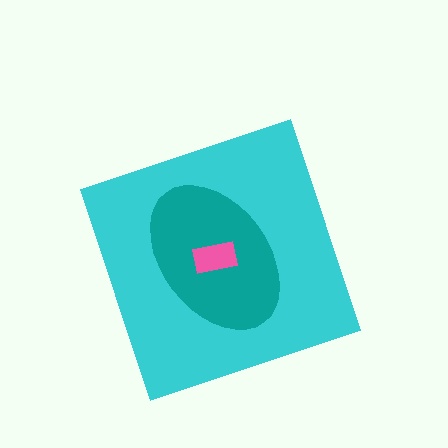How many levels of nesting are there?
3.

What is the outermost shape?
The cyan diamond.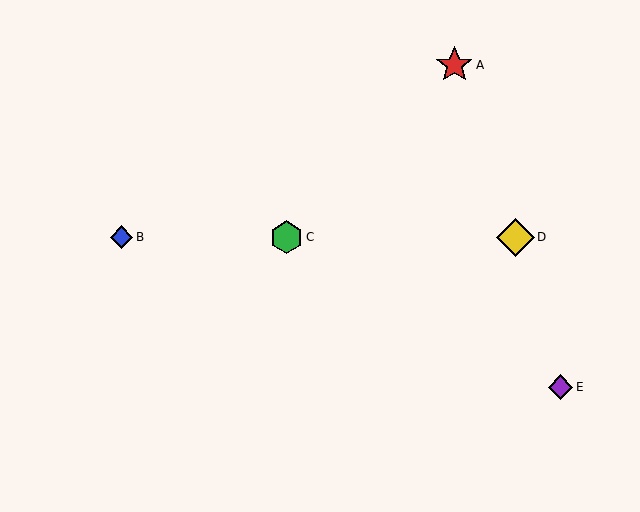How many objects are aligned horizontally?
3 objects (B, C, D) are aligned horizontally.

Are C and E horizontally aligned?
No, C is at y≈237 and E is at y≈387.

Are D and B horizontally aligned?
Yes, both are at y≈237.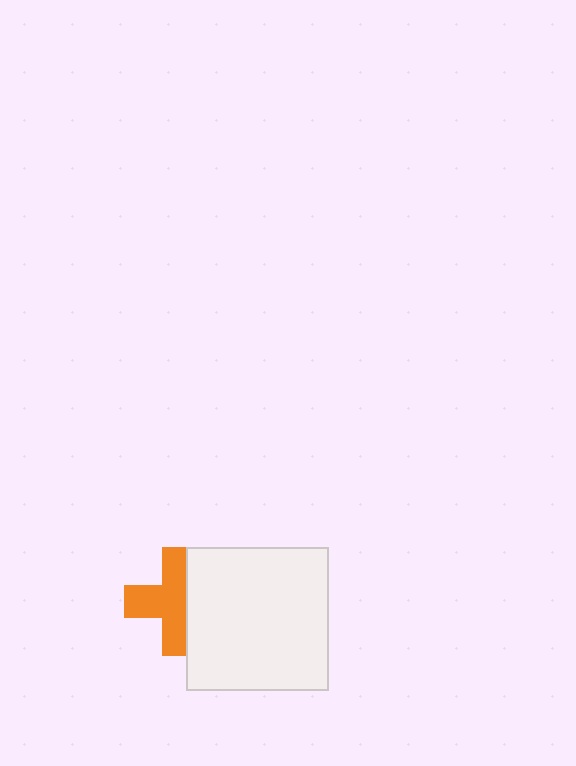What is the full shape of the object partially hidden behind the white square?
The partially hidden object is an orange cross.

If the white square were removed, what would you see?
You would see the complete orange cross.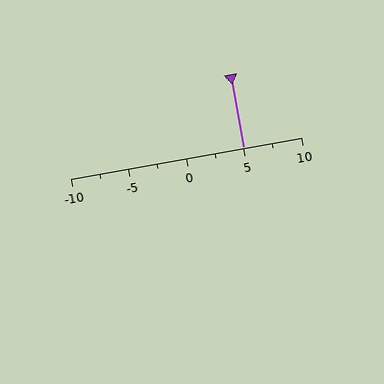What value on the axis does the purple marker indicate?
The marker indicates approximately 5.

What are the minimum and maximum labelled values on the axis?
The axis runs from -10 to 10.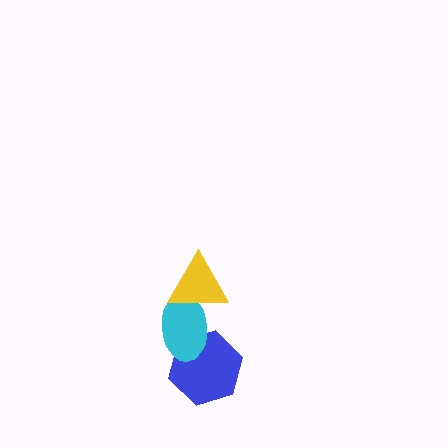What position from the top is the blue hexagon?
The blue hexagon is 3rd from the top.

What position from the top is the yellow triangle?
The yellow triangle is 1st from the top.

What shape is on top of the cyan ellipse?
The yellow triangle is on top of the cyan ellipse.